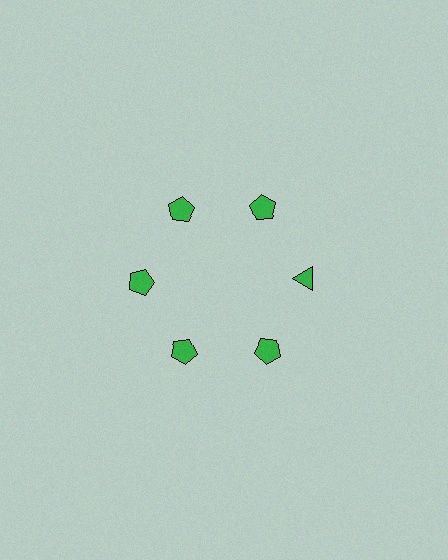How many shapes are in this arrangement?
There are 6 shapes arranged in a ring pattern.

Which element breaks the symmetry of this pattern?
The green triangle at roughly the 3 o'clock position breaks the symmetry. All other shapes are green pentagons.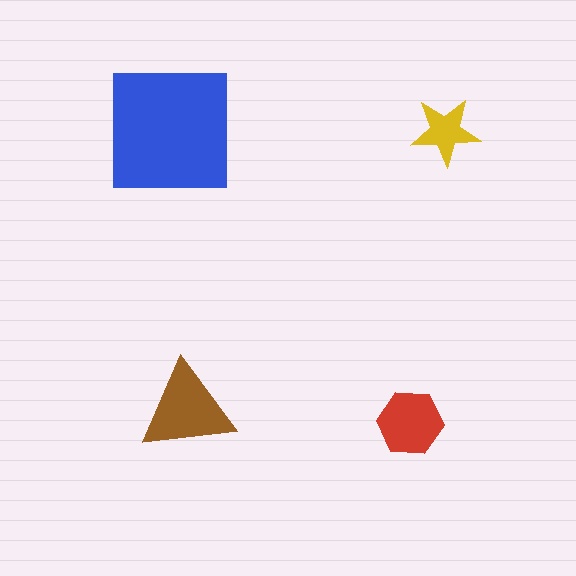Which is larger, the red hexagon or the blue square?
The blue square.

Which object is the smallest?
The yellow star.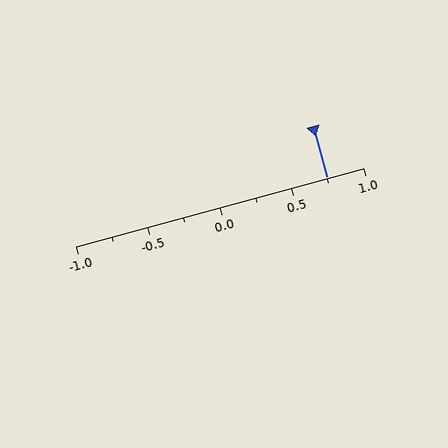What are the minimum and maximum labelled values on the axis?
The axis runs from -1.0 to 1.0.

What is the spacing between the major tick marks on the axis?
The major ticks are spaced 0.5 apart.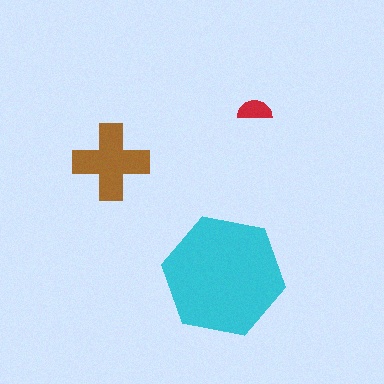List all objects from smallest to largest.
The red semicircle, the brown cross, the cyan hexagon.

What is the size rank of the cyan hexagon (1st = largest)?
1st.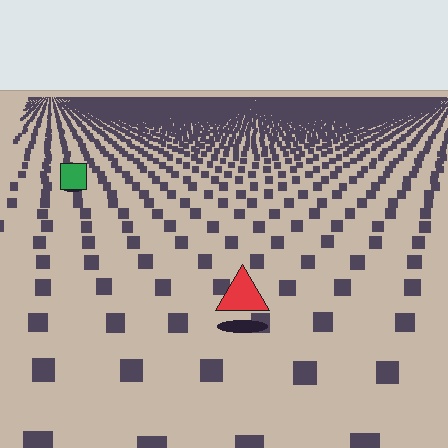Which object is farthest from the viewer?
The green square is farthest from the viewer. It appears smaller and the ground texture around it is denser.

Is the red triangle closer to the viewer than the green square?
Yes. The red triangle is closer — you can tell from the texture gradient: the ground texture is coarser near it.